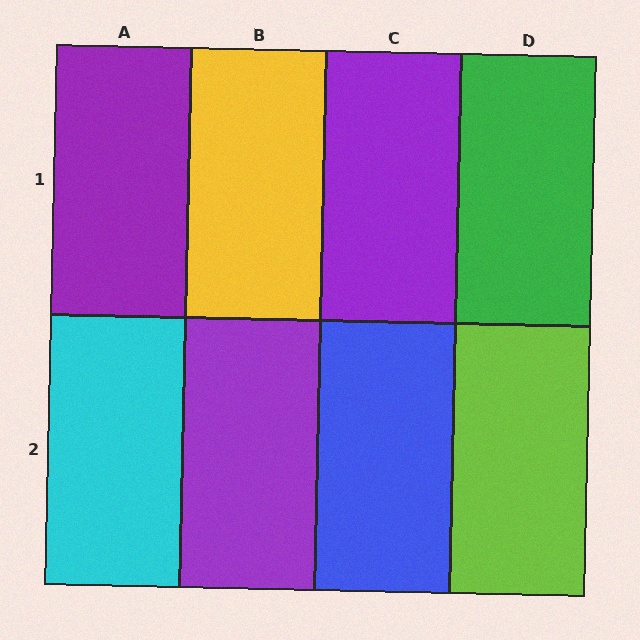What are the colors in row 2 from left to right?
Cyan, purple, blue, lime.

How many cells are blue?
1 cell is blue.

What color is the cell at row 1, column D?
Green.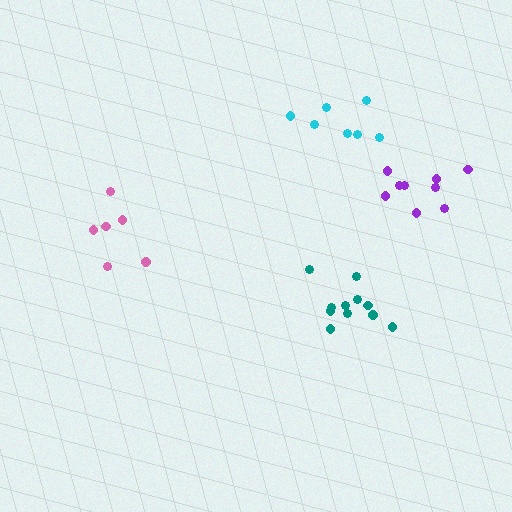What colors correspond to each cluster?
The clusters are colored: teal, purple, pink, cyan.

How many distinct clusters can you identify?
There are 4 distinct clusters.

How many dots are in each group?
Group 1: 11 dots, Group 2: 9 dots, Group 3: 6 dots, Group 4: 7 dots (33 total).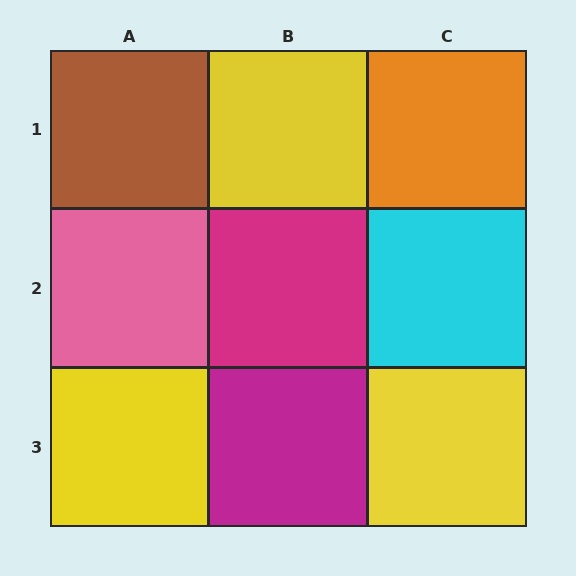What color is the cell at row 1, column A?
Brown.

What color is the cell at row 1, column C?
Orange.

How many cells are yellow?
3 cells are yellow.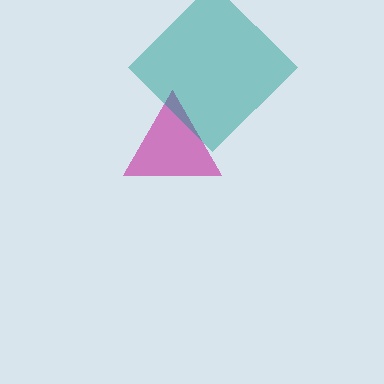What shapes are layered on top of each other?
The layered shapes are: a magenta triangle, a teal diamond.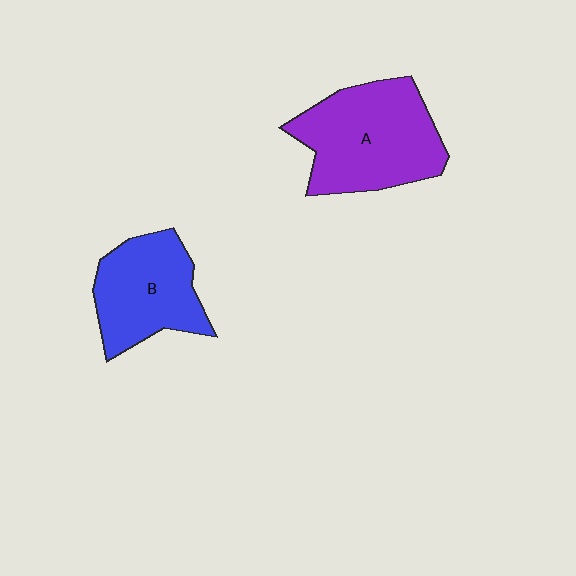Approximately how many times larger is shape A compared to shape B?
Approximately 1.3 times.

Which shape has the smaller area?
Shape B (blue).